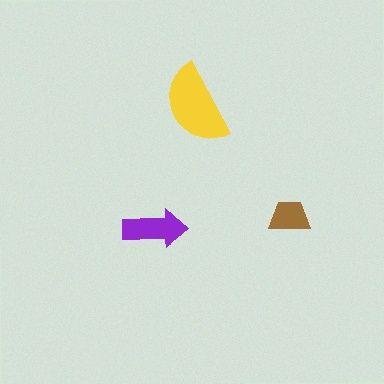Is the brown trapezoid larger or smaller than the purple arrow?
Smaller.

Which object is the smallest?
The brown trapezoid.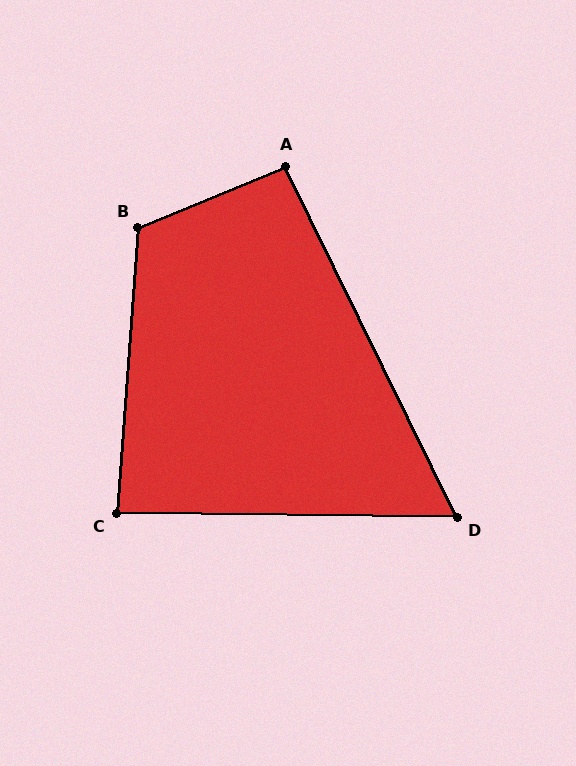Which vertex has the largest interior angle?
B, at approximately 117 degrees.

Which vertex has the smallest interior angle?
D, at approximately 63 degrees.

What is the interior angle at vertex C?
Approximately 86 degrees (approximately right).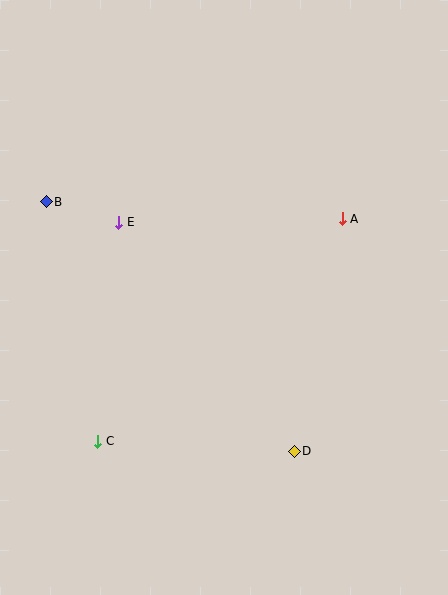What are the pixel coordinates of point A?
Point A is at (342, 219).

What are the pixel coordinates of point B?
Point B is at (46, 202).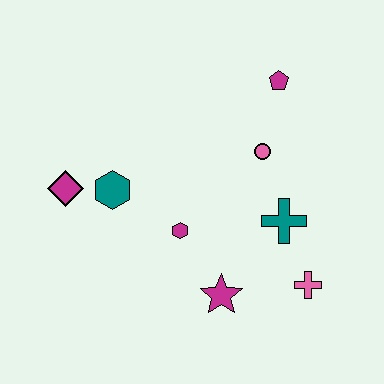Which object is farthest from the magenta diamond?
The pink cross is farthest from the magenta diamond.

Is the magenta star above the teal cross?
No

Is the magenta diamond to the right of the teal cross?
No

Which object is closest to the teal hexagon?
The magenta diamond is closest to the teal hexagon.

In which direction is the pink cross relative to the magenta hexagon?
The pink cross is to the right of the magenta hexagon.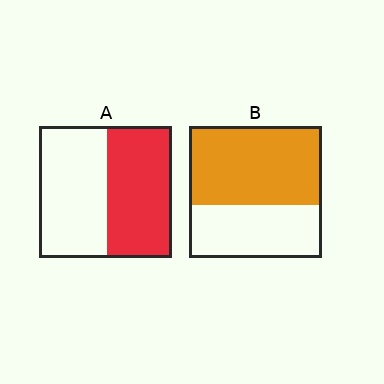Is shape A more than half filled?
Roughly half.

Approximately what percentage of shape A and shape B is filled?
A is approximately 50% and B is approximately 60%.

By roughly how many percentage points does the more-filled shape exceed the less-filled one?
By roughly 10 percentage points (B over A).